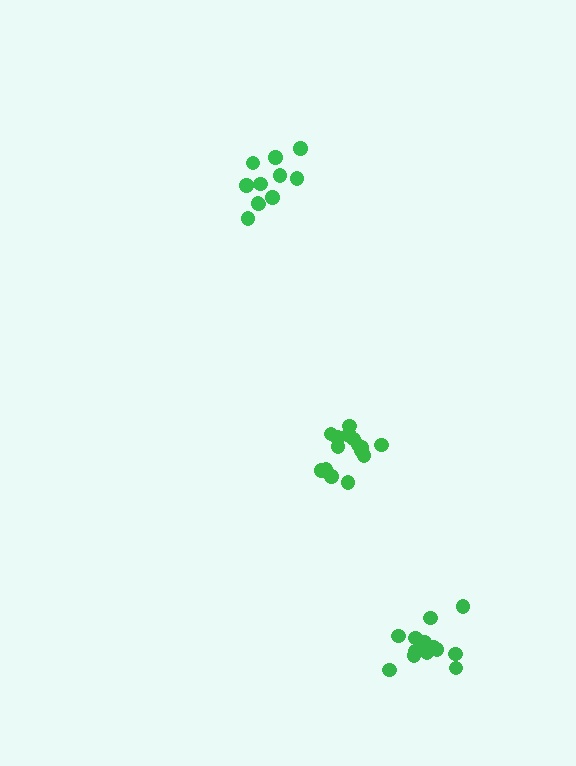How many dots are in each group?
Group 1: 11 dots, Group 2: 17 dots, Group 3: 13 dots (41 total).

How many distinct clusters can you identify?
There are 3 distinct clusters.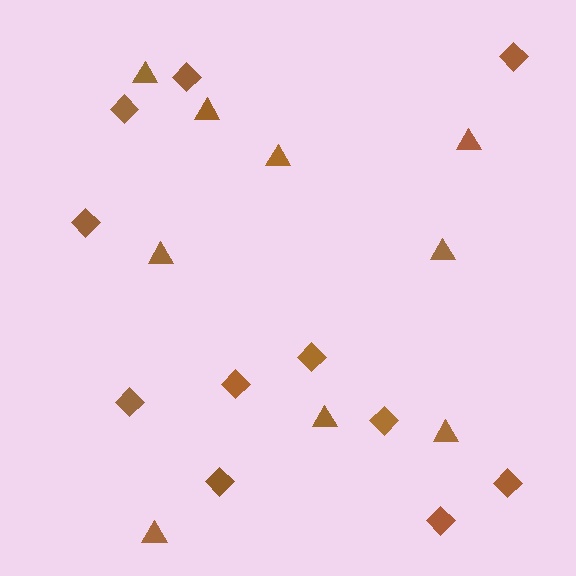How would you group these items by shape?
There are 2 groups: one group of triangles (9) and one group of diamonds (11).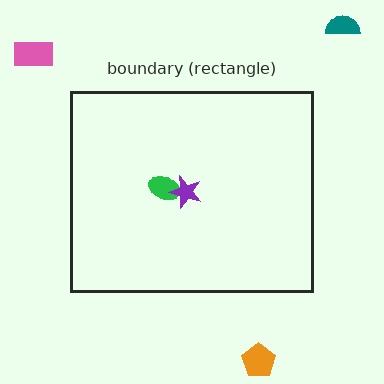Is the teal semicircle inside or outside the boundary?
Outside.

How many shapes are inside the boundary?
2 inside, 3 outside.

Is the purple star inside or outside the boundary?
Inside.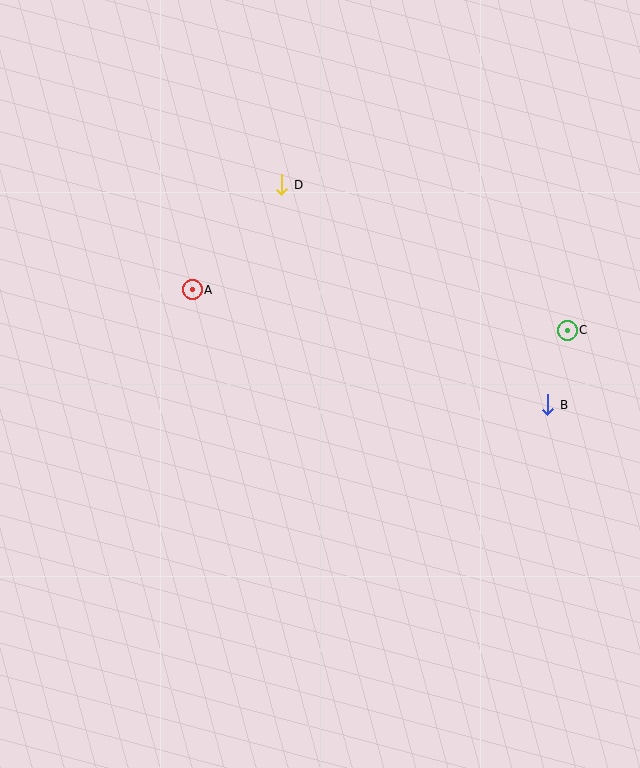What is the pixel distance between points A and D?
The distance between A and D is 138 pixels.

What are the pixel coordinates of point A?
Point A is at (192, 290).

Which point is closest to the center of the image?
Point A at (192, 290) is closest to the center.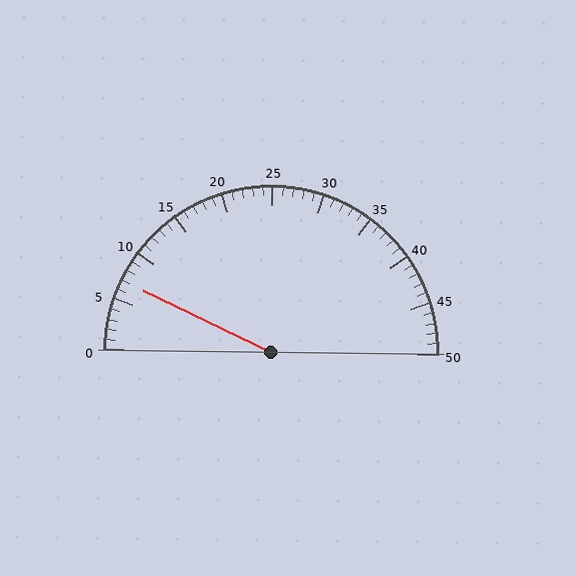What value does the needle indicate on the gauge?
The needle indicates approximately 7.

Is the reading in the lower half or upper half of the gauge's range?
The reading is in the lower half of the range (0 to 50).